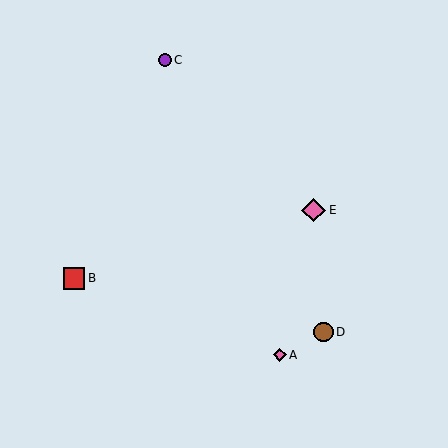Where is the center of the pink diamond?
The center of the pink diamond is at (314, 210).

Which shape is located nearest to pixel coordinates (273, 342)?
The pink diamond (labeled A) at (280, 355) is nearest to that location.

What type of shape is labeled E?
Shape E is a pink diamond.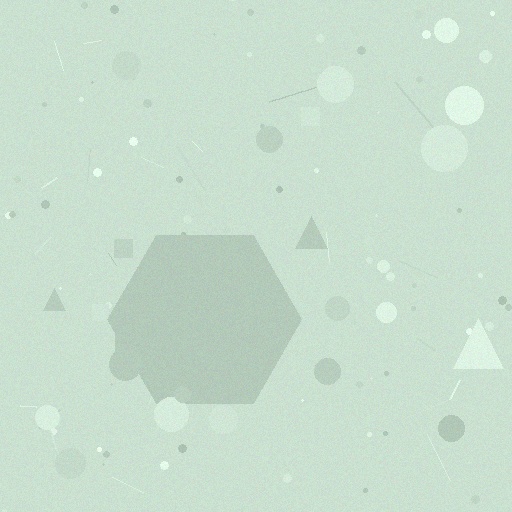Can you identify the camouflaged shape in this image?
The camouflaged shape is a hexagon.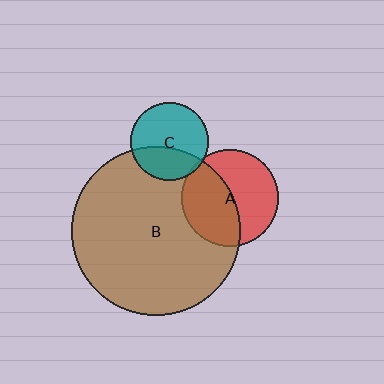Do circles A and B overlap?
Yes.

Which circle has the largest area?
Circle B (brown).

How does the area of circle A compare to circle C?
Approximately 1.5 times.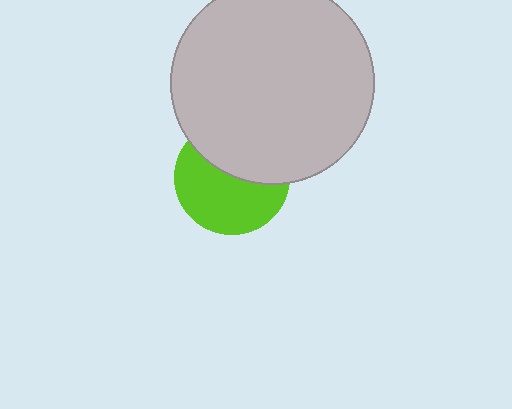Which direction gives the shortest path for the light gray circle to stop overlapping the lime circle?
Moving up gives the shortest separation.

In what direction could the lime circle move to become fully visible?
The lime circle could move down. That would shift it out from behind the light gray circle entirely.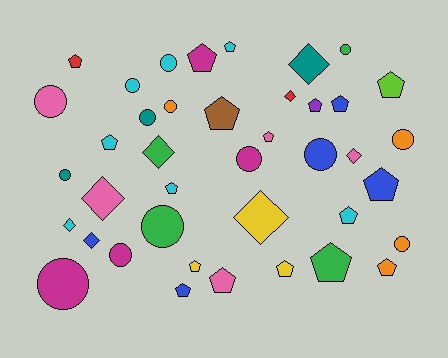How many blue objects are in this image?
There are 5 blue objects.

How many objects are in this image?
There are 40 objects.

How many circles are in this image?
There are 14 circles.